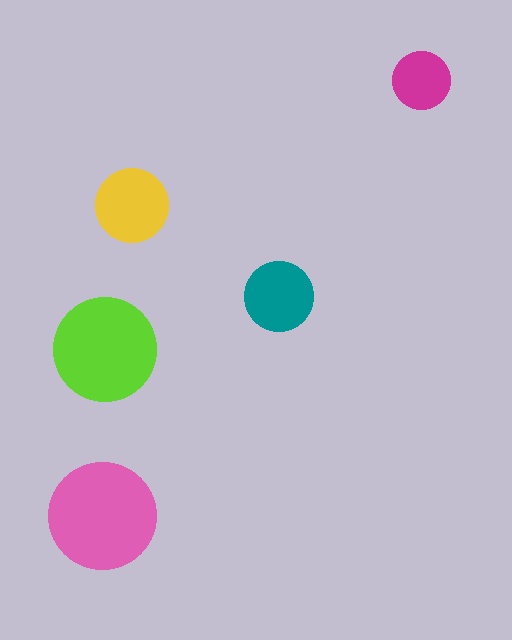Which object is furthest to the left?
The pink circle is leftmost.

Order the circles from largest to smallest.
the pink one, the lime one, the yellow one, the teal one, the magenta one.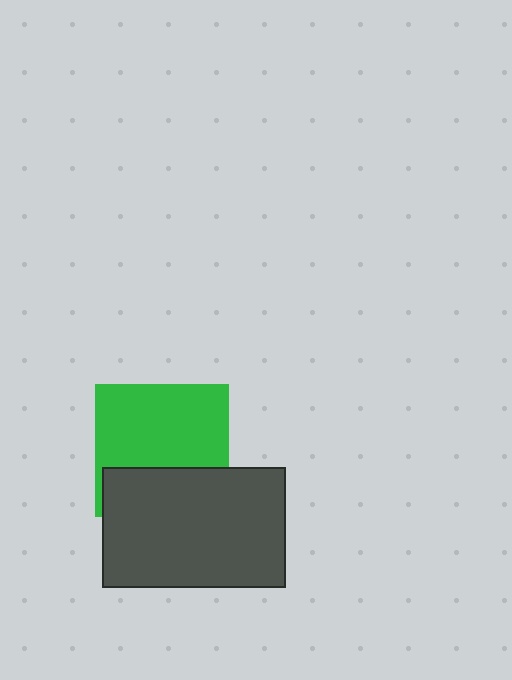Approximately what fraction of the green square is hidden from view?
Roughly 36% of the green square is hidden behind the dark gray rectangle.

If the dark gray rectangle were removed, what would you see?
You would see the complete green square.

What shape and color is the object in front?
The object in front is a dark gray rectangle.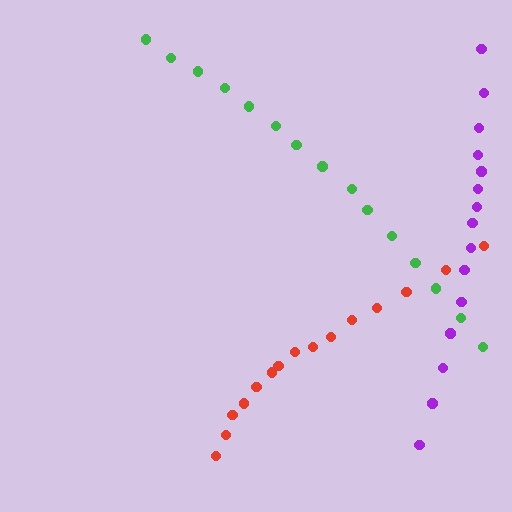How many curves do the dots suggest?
There are 3 distinct paths.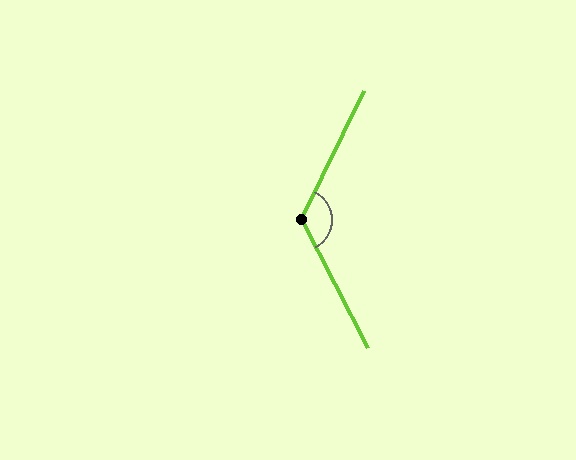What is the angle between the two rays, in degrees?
Approximately 126 degrees.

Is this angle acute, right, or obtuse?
It is obtuse.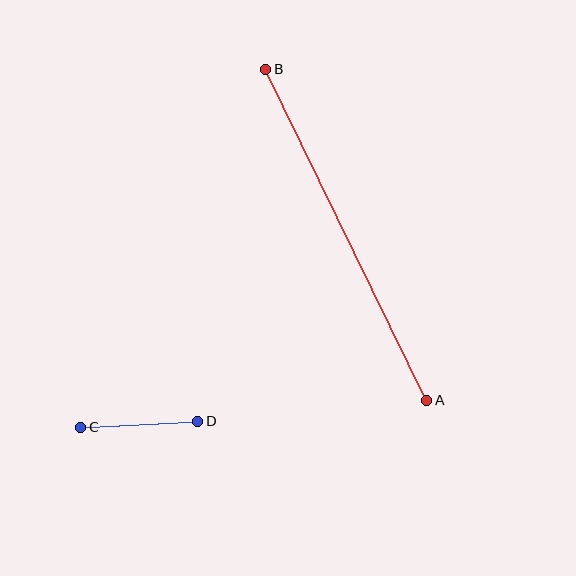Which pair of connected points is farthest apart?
Points A and B are farthest apart.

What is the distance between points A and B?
The distance is approximately 368 pixels.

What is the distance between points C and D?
The distance is approximately 117 pixels.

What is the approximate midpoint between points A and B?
The midpoint is at approximately (346, 235) pixels.